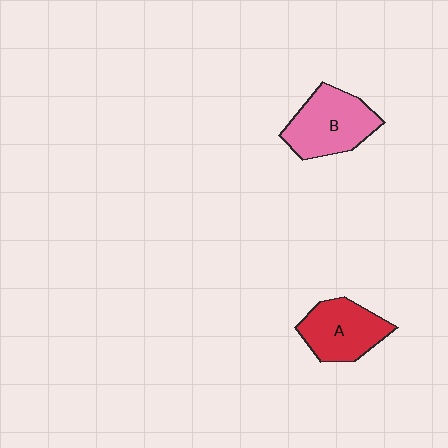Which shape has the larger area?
Shape B (pink).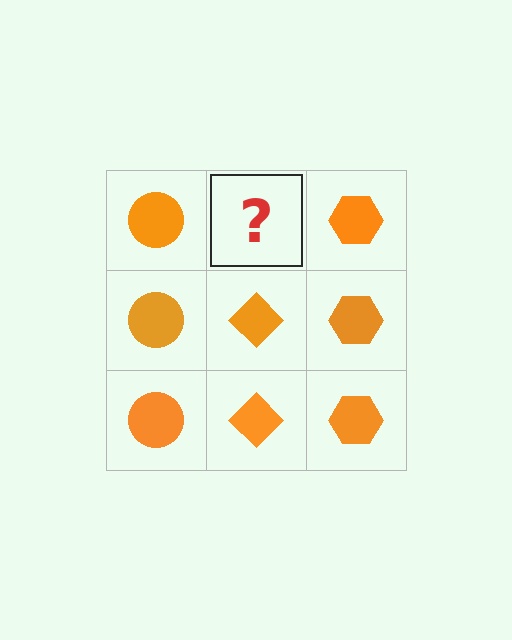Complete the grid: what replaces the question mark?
The question mark should be replaced with an orange diamond.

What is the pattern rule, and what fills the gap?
The rule is that each column has a consistent shape. The gap should be filled with an orange diamond.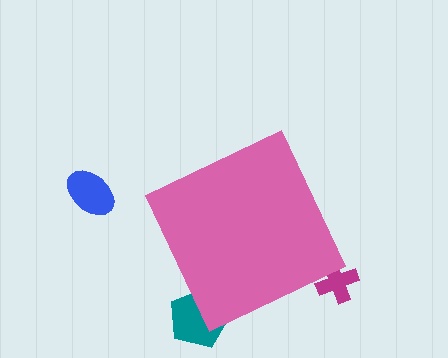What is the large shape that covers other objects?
A pink diamond.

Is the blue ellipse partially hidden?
No, the blue ellipse is fully visible.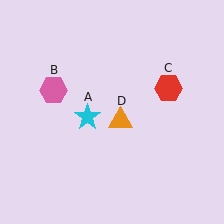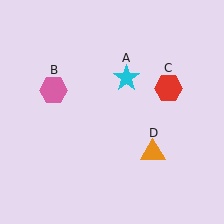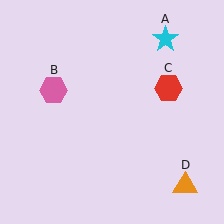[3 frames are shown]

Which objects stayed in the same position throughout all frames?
Pink hexagon (object B) and red hexagon (object C) remained stationary.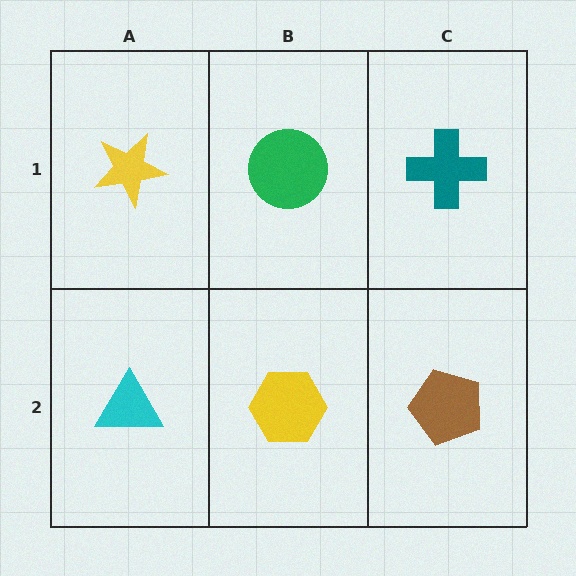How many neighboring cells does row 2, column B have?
3.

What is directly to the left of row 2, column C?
A yellow hexagon.